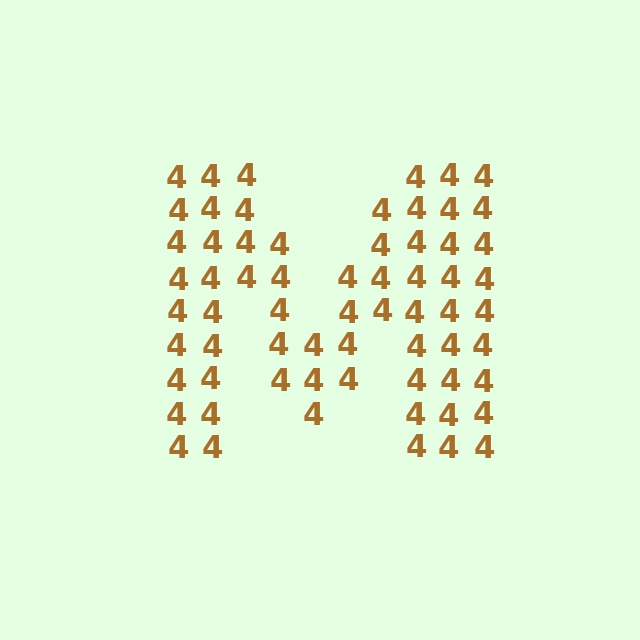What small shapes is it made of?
It is made of small digit 4's.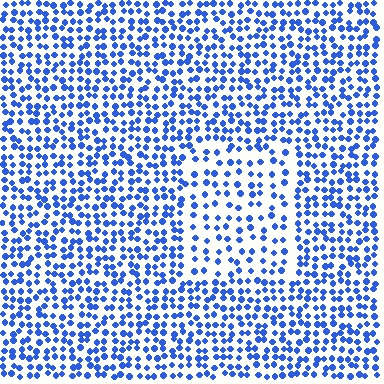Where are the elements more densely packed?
The elements are more densely packed outside the rectangle boundary.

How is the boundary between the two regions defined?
The boundary is defined by a change in element density (approximately 1.7x ratio). All elements are the same color, size, and shape.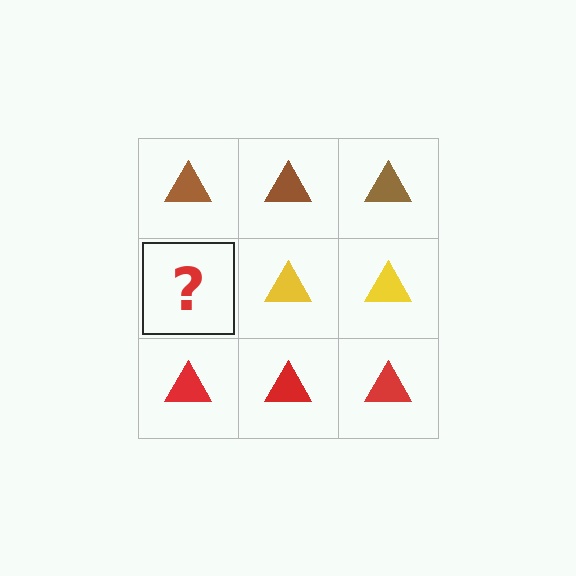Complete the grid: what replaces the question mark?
The question mark should be replaced with a yellow triangle.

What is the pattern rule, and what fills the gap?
The rule is that each row has a consistent color. The gap should be filled with a yellow triangle.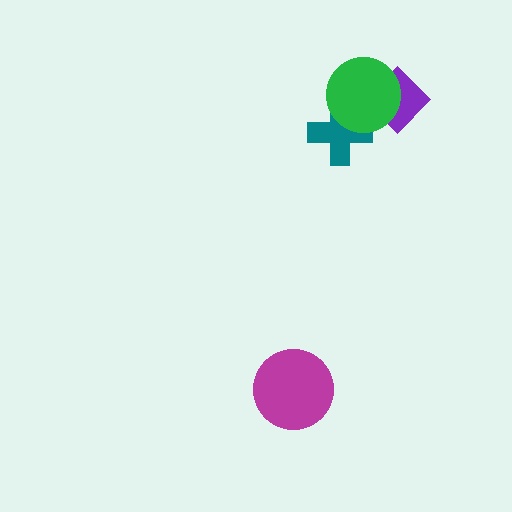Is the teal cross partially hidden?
Yes, it is partially covered by another shape.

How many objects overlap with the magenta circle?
0 objects overlap with the magenta circle.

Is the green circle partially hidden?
No, no other shape covers it.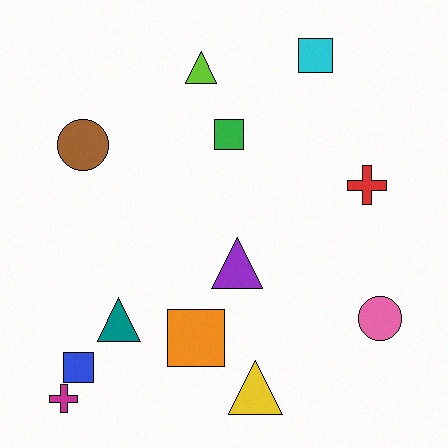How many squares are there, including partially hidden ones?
There are 4 squares.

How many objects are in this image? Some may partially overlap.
There are 12 objects.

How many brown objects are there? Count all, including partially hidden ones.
There is 1 brown object.